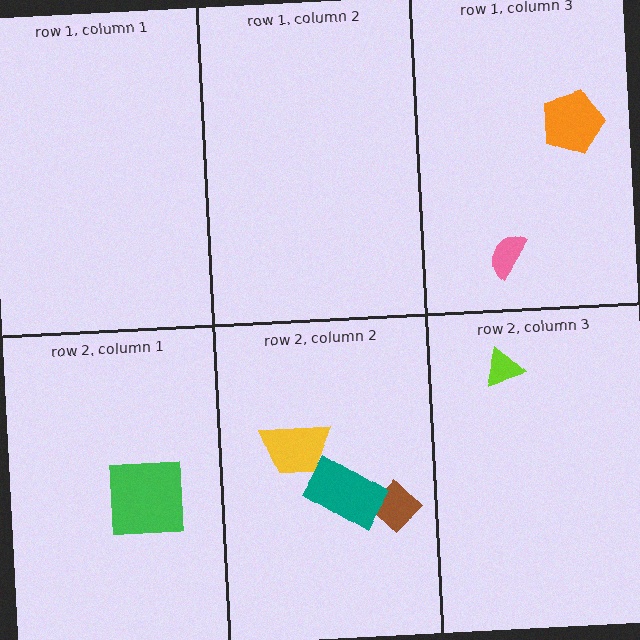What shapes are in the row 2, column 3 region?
The lime triangle.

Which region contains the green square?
The row 2, column 1 region.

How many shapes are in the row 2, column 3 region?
1.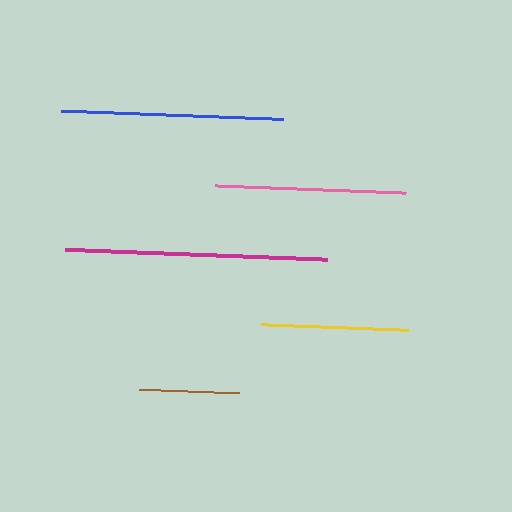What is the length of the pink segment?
The pink segment is approximately 191 pixels long.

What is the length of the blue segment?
The blue segment is approximately 222 pixels long.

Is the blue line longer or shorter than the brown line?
The blue line is longer than the brown line.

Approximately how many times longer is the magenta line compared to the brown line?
The magenta line is approximately 2.6 times the length of the brown line.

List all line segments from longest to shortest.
From longest to shortest: magenta, blue, pink, yellow, brown.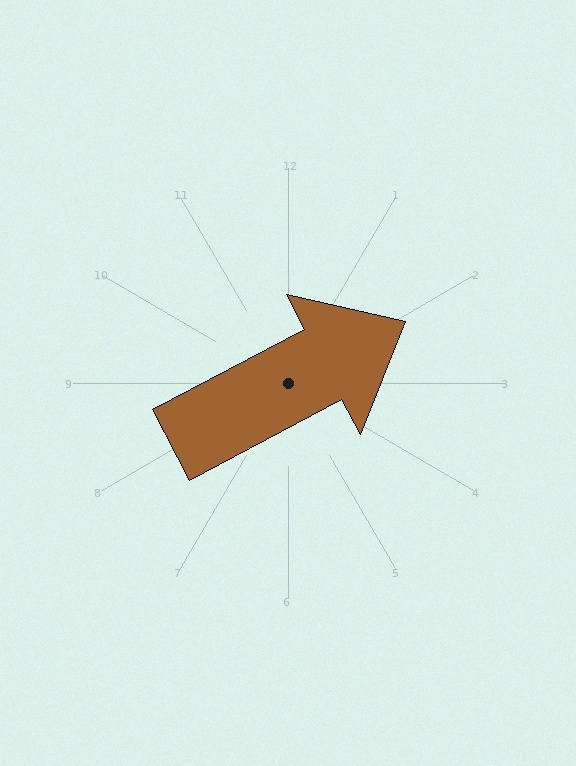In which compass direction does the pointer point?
Northeast.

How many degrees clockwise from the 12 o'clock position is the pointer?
Approximately 62 degrees.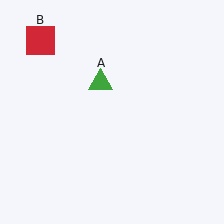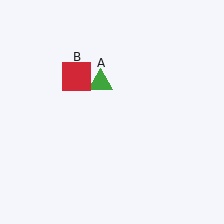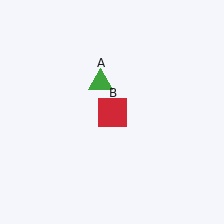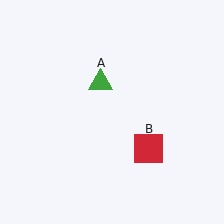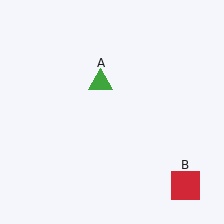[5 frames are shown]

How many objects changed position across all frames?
1 object changed position: red square (object B).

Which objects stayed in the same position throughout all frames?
Green triangle (object A) remained stationary.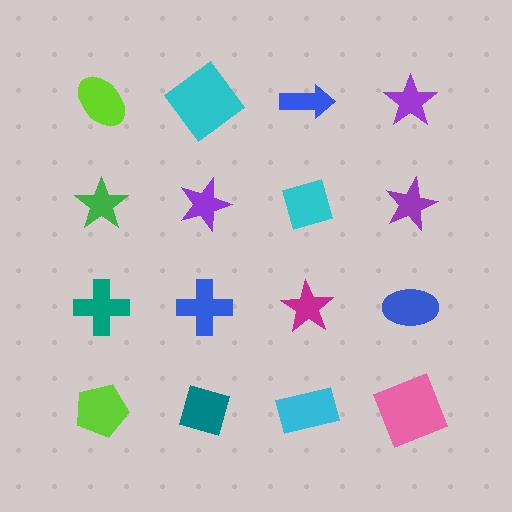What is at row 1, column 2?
A cyan diamond.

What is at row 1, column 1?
A lime ellipse.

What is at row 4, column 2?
A teal diamond.